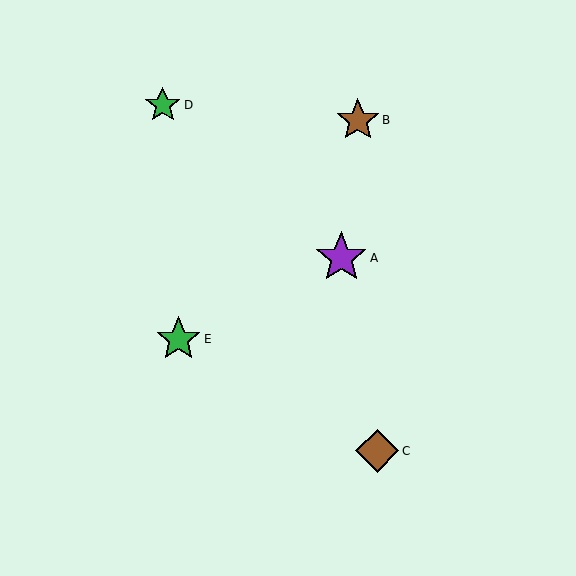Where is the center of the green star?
The center of the green star is at (179, 339).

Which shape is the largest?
The purple star (labeled A) is the largest.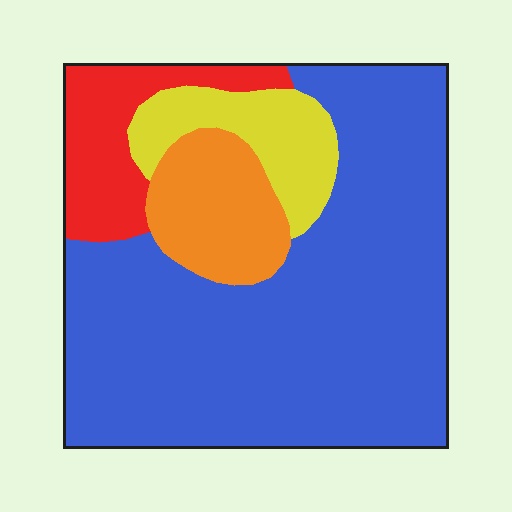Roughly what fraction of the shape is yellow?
Yellow covers 10% of the shape.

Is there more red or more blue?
Blue.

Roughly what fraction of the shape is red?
Red covers about 10% of the shape.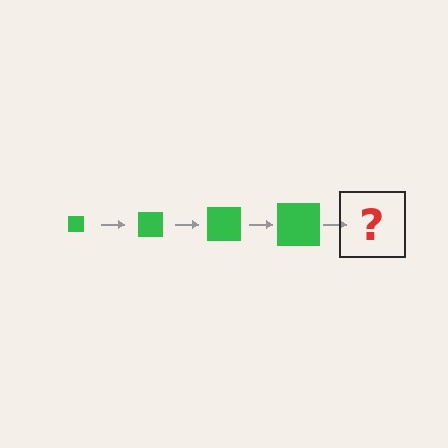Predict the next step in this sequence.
The next step is a green square, larger than the previous one.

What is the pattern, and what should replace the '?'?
The pattern is that the square gets progressively larger each step. The '?' should be a green square, larger than the previous one.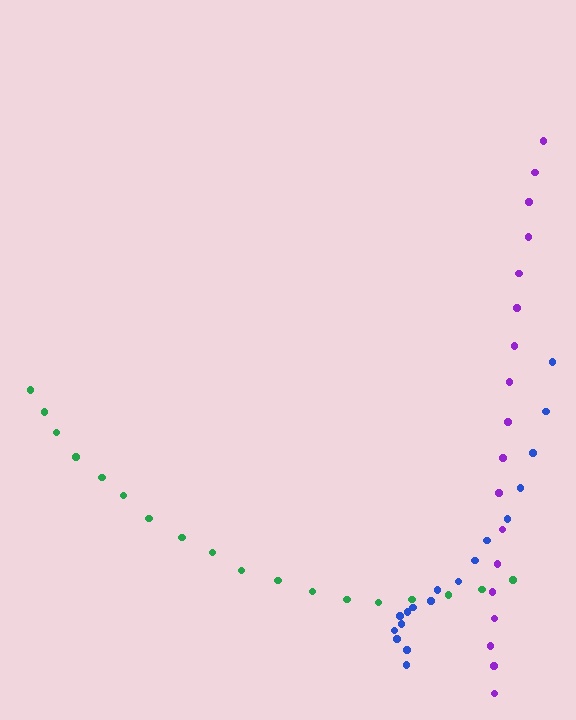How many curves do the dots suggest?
There are 3 distinct paths.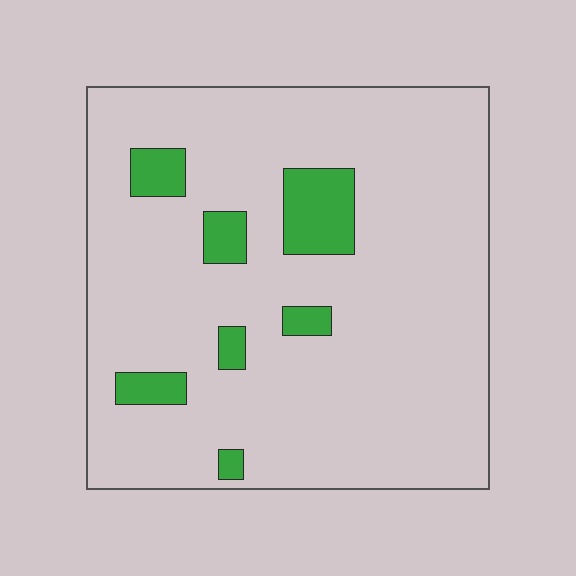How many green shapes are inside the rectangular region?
7.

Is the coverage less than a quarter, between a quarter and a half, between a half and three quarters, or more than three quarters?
Less than a quarter.